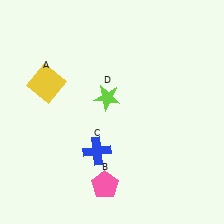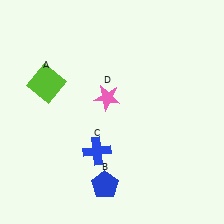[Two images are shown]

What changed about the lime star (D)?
In Image 1, D is lime. In Image 2, it changed to pink.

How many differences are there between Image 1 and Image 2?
There are 3 differences between the two images.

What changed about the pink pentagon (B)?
In Image 1, B is pink. In Image 2, it changed to blue.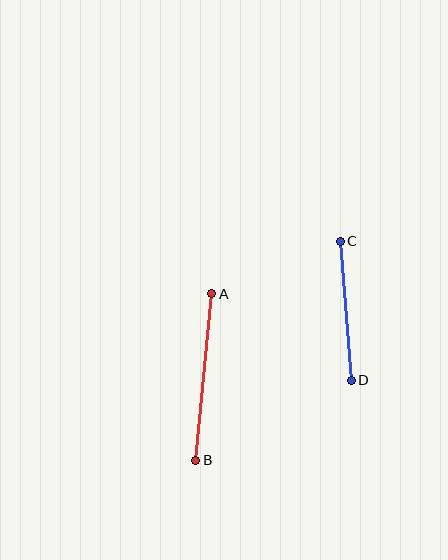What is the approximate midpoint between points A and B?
The midpoint is at approximately (204, 377) pixels.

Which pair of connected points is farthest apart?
Points A and B are farthest apart.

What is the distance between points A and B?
The distance is approximately 168 pixels.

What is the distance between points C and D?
The distance is approximately 140 pixels.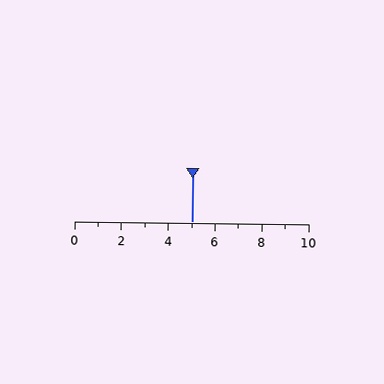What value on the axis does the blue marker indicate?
The marker indicates approximately 5.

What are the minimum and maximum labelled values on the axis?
The axis runs from 0 to 10.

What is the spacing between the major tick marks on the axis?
The major ticks are spaced 2 apart.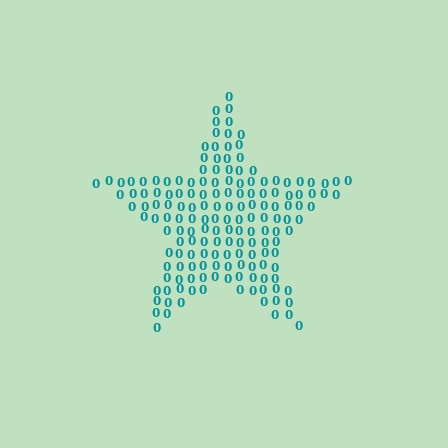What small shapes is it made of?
It is made of small digit 0's.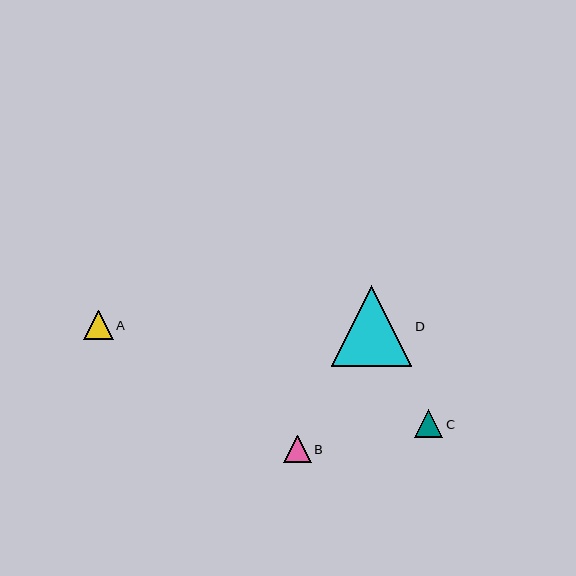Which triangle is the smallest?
Triangle B is the smallest with a size of approximately 28 pixels.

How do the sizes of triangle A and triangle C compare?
Triangle A and triangle C are approximately the same size.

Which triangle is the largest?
Triangle D is the largest with a size of approximately 80 pixels.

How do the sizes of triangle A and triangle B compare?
Triangle A and triangle B are approximately the same size.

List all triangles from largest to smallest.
From largest to smallest: D, A, C, B.